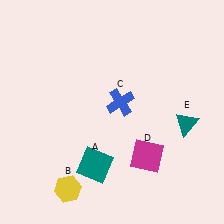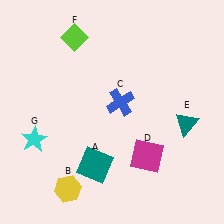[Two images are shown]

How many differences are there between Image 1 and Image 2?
There are 2 differences between the two images.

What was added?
A lime diamond (F), a cyan star (G) were added in Image 2.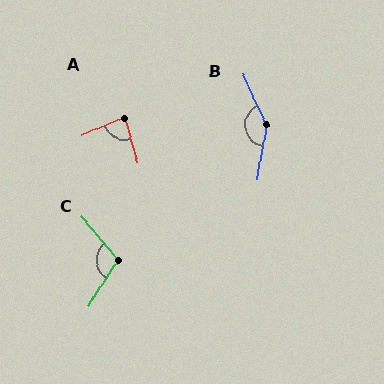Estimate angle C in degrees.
Approximately 107 degrees.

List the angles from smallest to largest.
A (83°), C (107°), B (145°).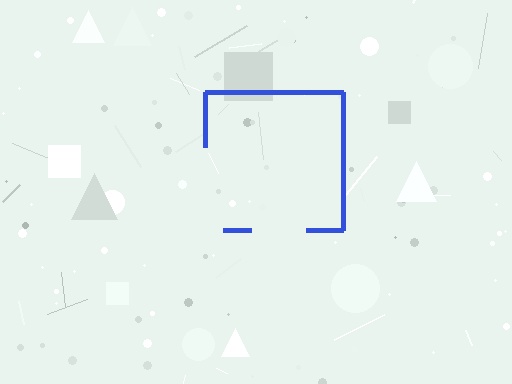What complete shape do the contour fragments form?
The contour fragments form a square.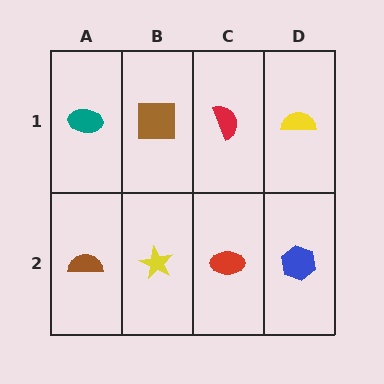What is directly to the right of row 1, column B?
A red semicircle.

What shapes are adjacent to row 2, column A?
A teal ellipse (row 1, column A), a yellow star (row 2, column B).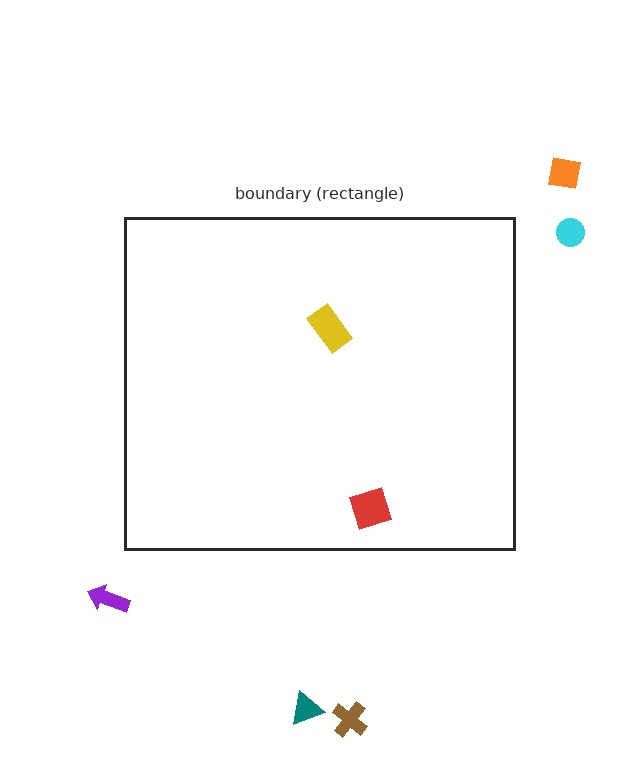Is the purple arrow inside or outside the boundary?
Outside.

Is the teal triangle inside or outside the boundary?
Outside.